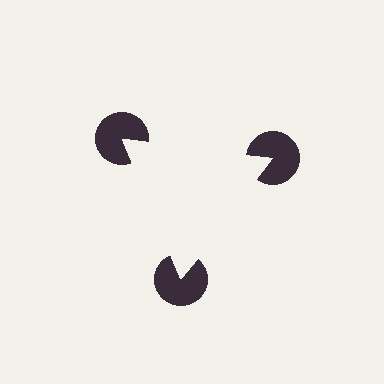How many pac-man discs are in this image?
There are 3 — one at each vertex of the illusory triangle.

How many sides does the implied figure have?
3 sides.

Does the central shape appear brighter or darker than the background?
It typically appears slightly brighter than the background, even though no actual brightness change is drawn.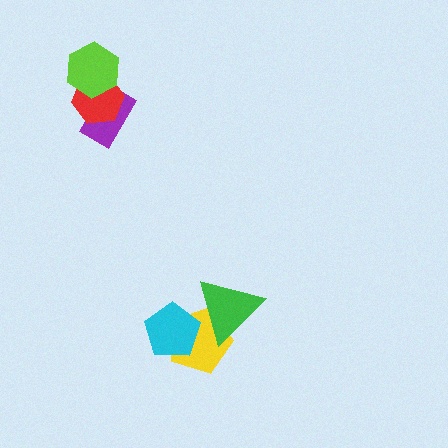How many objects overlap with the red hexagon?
2 objects overlap with the red hexagon.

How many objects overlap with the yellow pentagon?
2 objects overlap with the yellow pentagon.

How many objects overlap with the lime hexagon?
2 objects overlap with the lime hexagon.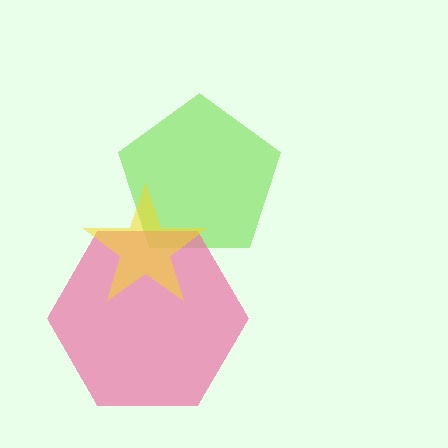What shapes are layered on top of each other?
The layered shapes are: a lime pentagon, a pink hexagon, a yellow star.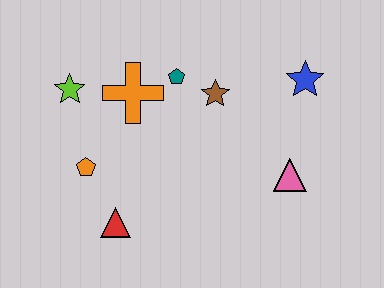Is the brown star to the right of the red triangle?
Yes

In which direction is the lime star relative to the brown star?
The lime star is to the left of the brown star.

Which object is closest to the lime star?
The orange cross is closest to the lime star.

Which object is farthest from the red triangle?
The blue star is farthest from the red triangle.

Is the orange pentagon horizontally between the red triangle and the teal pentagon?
No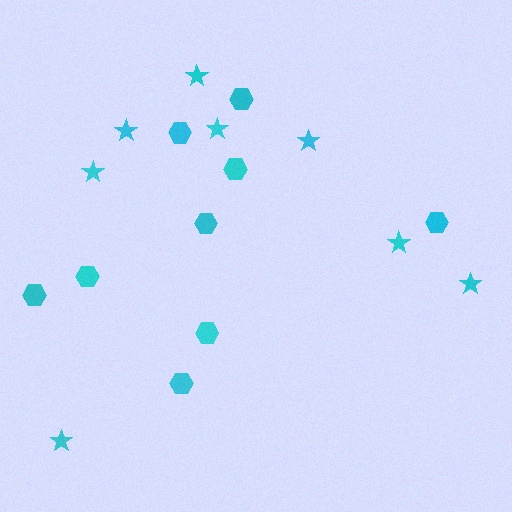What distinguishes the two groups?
There are 2 groups: one group of hexagons (9) and one group of stars (8).